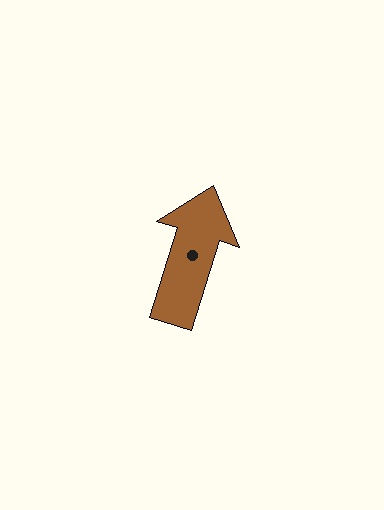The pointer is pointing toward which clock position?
Roughly 1 o'clock.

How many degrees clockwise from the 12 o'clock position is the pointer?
Approximately 17 degrees.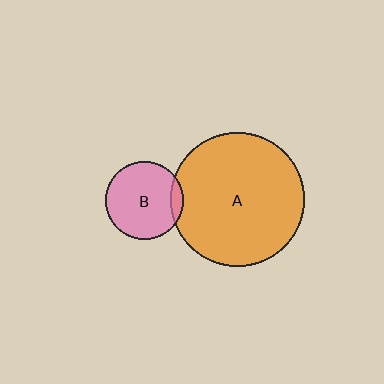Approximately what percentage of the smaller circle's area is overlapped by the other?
Approximately 10%.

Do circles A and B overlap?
Yes.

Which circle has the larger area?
Circle A (orange).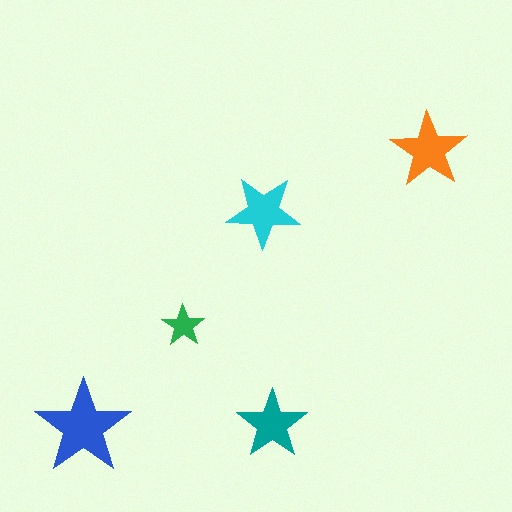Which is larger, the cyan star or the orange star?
The orange one.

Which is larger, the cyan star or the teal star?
The cyan one.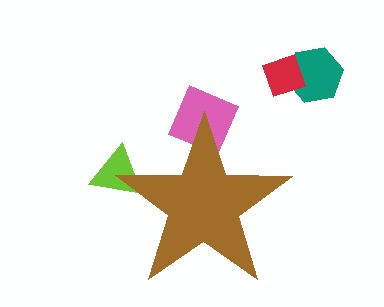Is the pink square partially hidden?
Yes, the pink square is partially hidden behind the brown star.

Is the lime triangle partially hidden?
Yes, the lime triangle is partially hidden behind the brown star.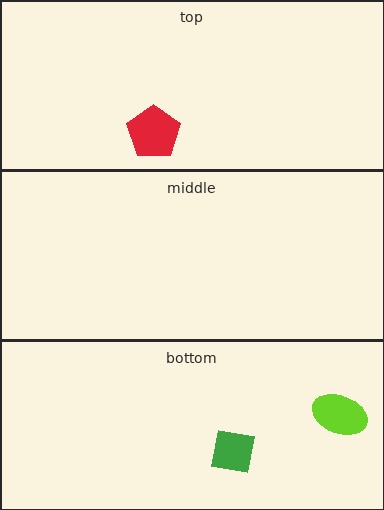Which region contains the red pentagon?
The top region.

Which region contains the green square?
The bottom region.